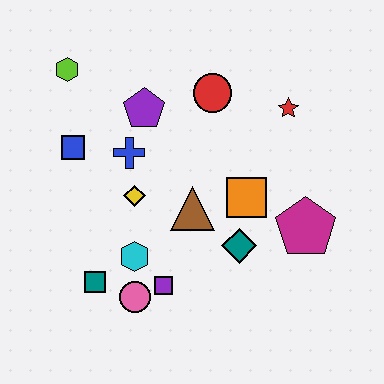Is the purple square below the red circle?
Yes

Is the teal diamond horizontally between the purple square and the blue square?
No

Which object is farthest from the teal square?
The red star is farthest from the teal square.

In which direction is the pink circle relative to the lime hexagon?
The pink circle is below the lime hexagon.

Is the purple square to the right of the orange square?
No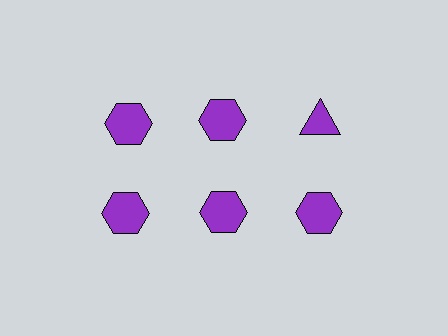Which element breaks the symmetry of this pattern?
The purple triangle in the top row, center column breaks the symmetry. All other shapes are purple hexagons.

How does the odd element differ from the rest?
It has a different shape: triangle instead of hexagon.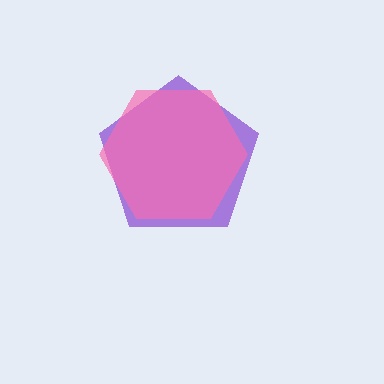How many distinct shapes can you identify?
There are 2 distinct shapes: a purple pentagon, a pink hexagon.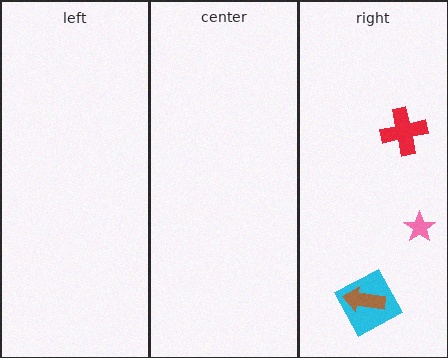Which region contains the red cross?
The right region.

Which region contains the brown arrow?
The right region.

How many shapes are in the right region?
4.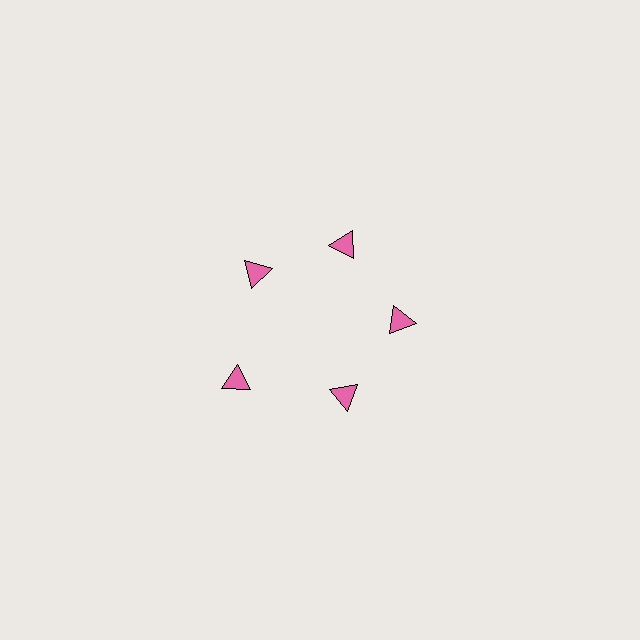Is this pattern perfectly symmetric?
No. The 5 pink triangles are arranged in a ring, but one element near the 8 o'clock position is pushed outward from the center, breaking the 5-fold rotational symmetry.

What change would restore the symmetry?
The symmetry would be restored by moving it inward, back onto the ring so that all 5 triangles sit at equal angles and equal distance from the center.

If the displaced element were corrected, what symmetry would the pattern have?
It would have 5-fold rotational symmetry — the pattern would map onto itself every 72 degrees.